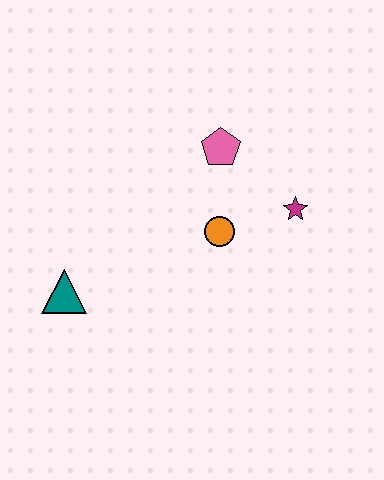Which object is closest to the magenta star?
The orange circle is closest to the magenta star.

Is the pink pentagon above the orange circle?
Yes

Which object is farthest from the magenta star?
The teal triangle is farthest from the magenta star.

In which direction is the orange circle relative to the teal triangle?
The orange circle is to the right of the teal triangle.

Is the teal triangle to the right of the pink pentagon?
No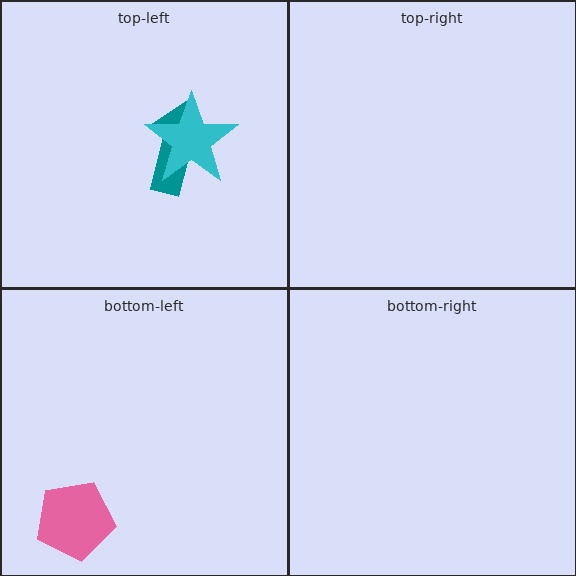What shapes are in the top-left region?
The teal arrow, the cyan star.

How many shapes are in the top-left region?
2.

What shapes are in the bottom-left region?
The pink pentagon.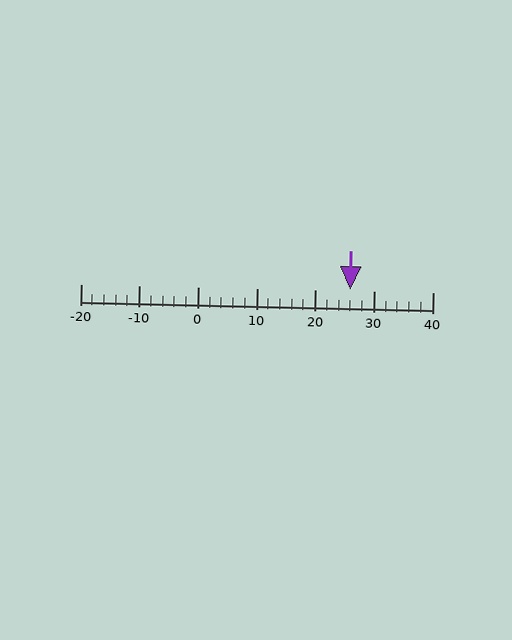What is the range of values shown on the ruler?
The ruler shows values from -20 to 40.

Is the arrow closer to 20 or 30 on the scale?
The arrow is closer to 30.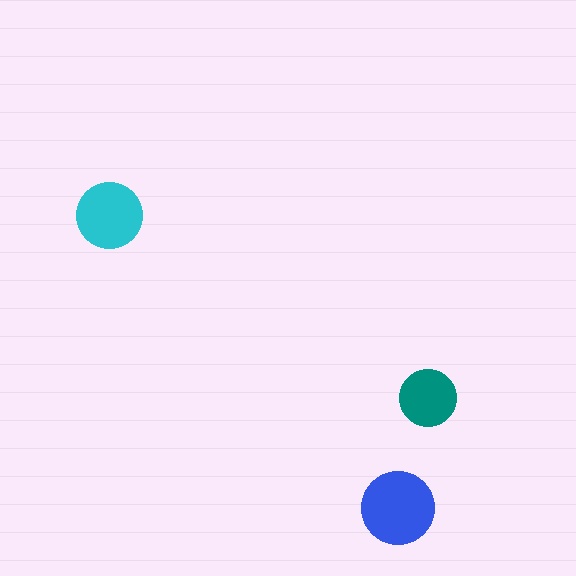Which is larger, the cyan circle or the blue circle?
The blue one.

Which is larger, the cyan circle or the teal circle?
The cyan one.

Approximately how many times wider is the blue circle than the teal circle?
About 1.5 times wider.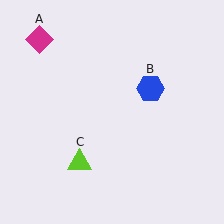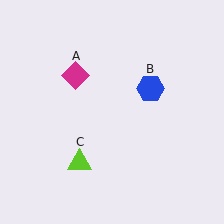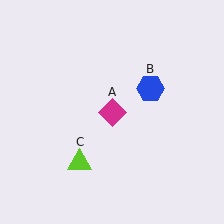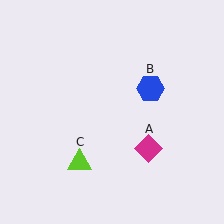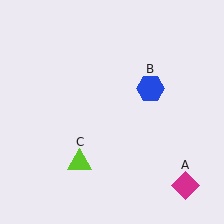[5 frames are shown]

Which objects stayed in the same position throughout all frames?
Blue hexagon (object B) and lime triangle (object C) remained stationary.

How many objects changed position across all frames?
1 object changed position: magenta diamond (object A).